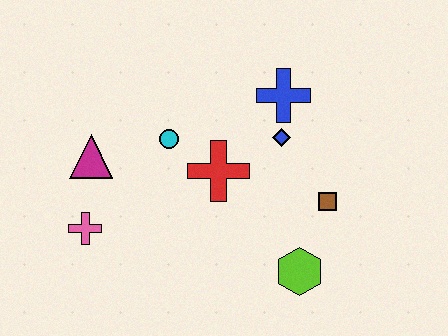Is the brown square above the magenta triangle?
No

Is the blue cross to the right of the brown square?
No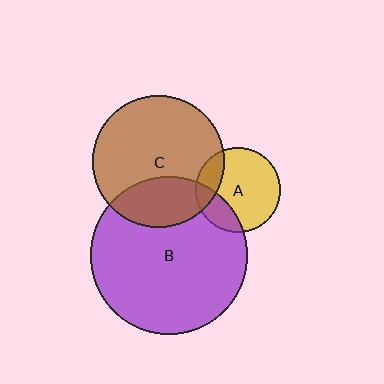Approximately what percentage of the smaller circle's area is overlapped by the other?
Approximately 20%.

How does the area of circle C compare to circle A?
Approximately 2.4 times.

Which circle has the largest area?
Circle B (purple).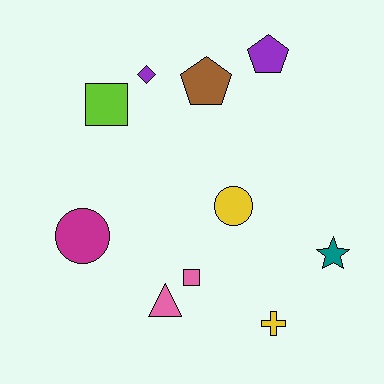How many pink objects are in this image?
There are 2 pink objects.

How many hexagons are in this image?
There are no hexagons.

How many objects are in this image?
There are 10 objects.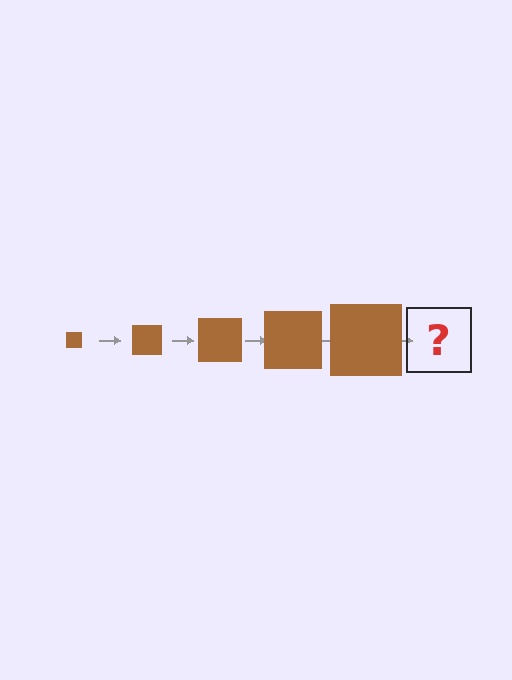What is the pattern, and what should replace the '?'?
The pattern is that the square gets progressively larger each step. The '?' should be a brown square, larger than the previous one.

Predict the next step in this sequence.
The next step is a brown square, larger than the previous one.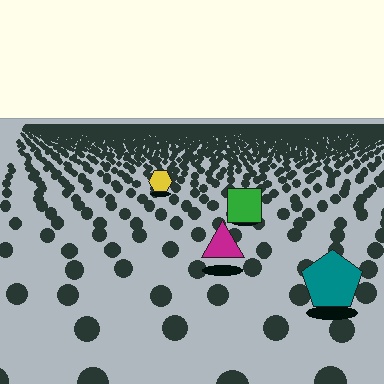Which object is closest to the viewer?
The teal pentagon is closest. The texture marks near it are larger and more spread out.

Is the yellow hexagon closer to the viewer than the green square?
No. The green square is closer — you can tell from the texture gradient: the ground texture is coarser near it.